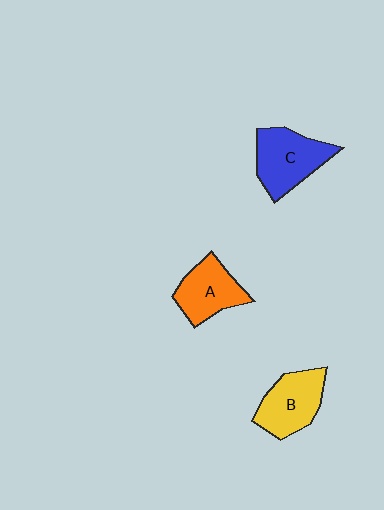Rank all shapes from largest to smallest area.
From largest to smallest: C (blue), B (yellow), A (orange).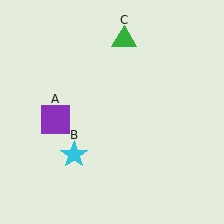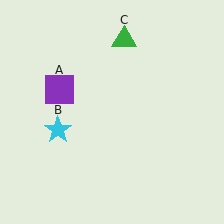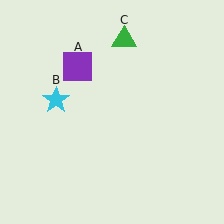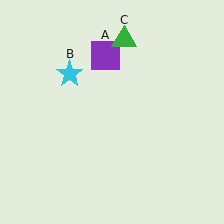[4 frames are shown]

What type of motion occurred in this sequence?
The purple square (object A), cyan star (object B) rotated clockwise around the center of the scene.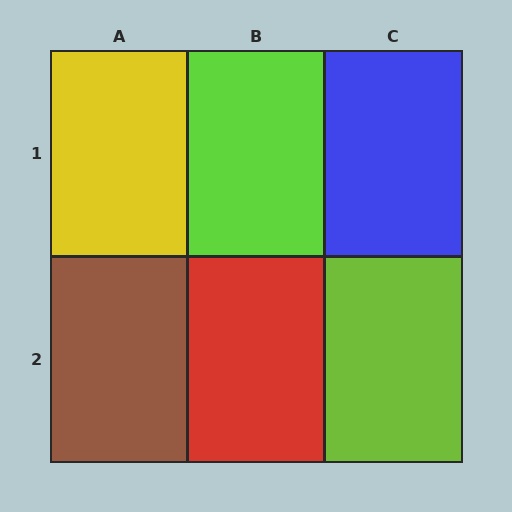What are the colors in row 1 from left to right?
Yellow, lime, blue.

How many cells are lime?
2 cells are lime.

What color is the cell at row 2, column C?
Lime.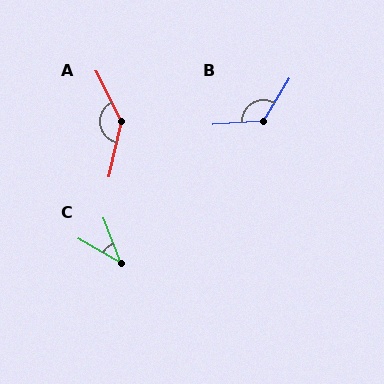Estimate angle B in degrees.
Approximately 125 degrees.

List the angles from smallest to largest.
C (39°), B (125°), A (141°).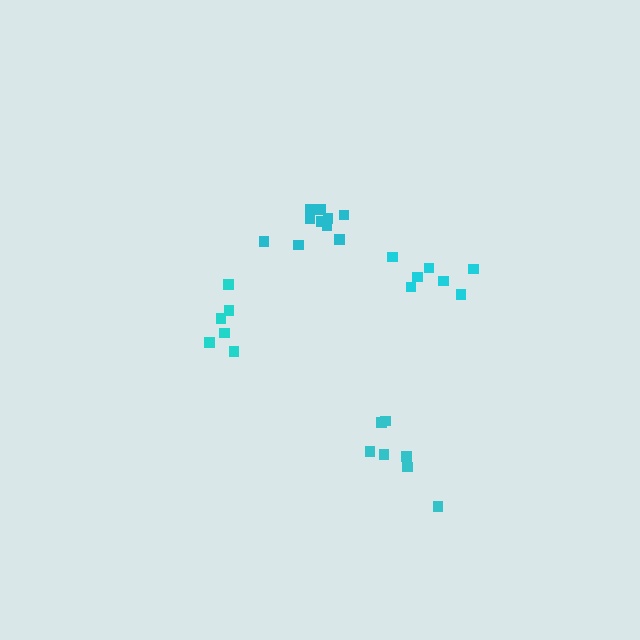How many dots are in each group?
Group 1: 6 dots, Group 2: 7 dots, Group 3: 10 dots, Group 4: 7 dots (30 total).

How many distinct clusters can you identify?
There are 4 distinct clusters.